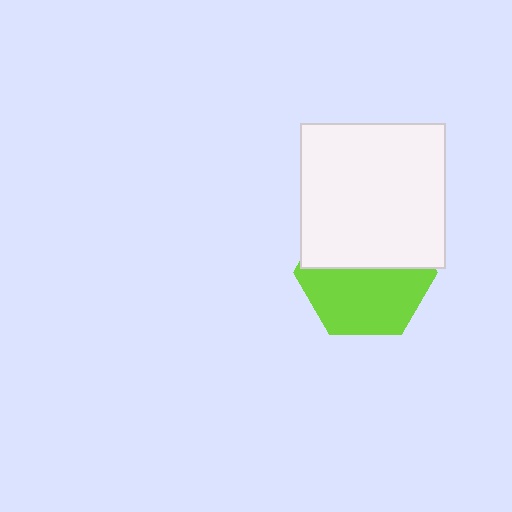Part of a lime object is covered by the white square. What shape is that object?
It is a hexagon.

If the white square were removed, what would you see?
You would see the complete lime hexagon.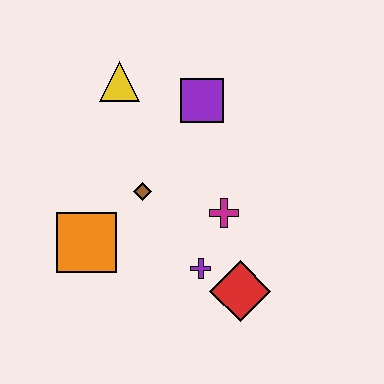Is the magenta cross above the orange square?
Yes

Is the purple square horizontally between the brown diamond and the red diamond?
Yes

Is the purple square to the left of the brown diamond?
No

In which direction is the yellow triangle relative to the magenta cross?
The yellow triangle is above the magenta cross.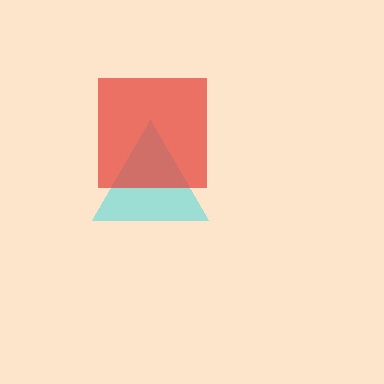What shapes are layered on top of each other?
The layered shapes are: a cyan triangle, a red square.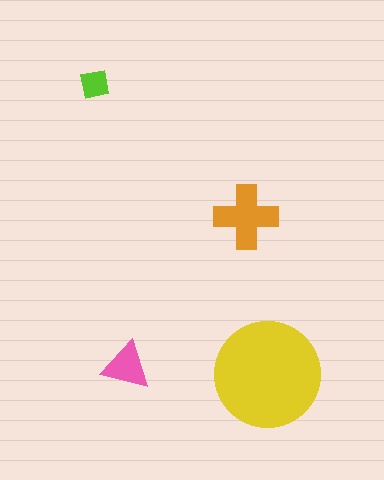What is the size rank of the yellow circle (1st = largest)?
1st.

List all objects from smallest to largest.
The lime square, the pink triangle, the orange cross, the yellow circle.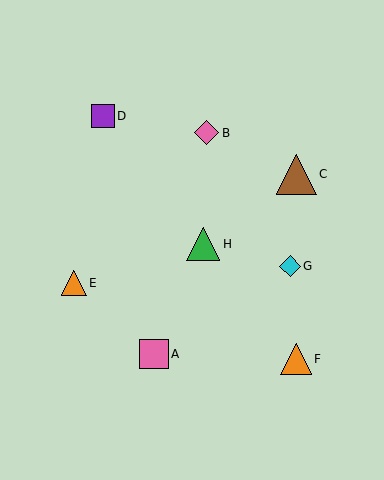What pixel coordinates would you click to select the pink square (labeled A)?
Click at (154, 354) to select the pink square A.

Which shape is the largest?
The brown triangle (labeled C) is the largest.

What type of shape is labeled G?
Shape G is a cyan diamond.